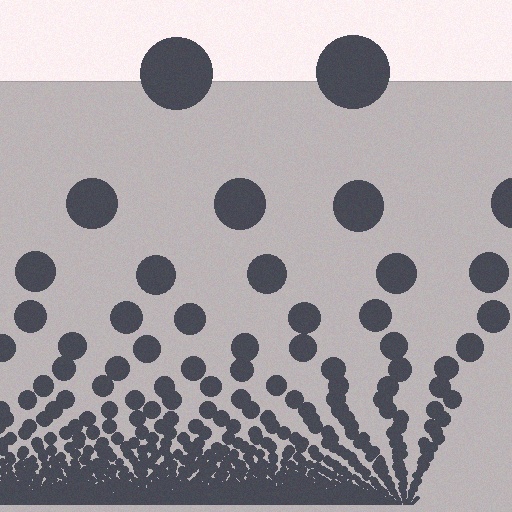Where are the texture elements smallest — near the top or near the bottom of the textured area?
Near the bottom.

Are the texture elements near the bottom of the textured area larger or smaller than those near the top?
Smaller. The gradient is inverted — elements near the bottom are smaller and denser.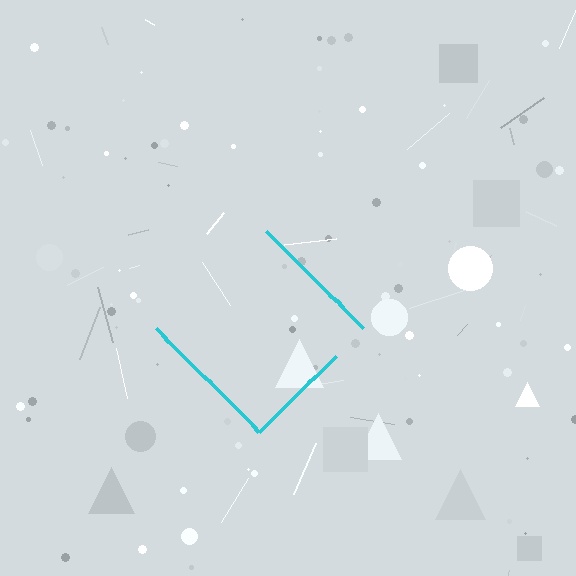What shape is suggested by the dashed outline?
The dashed outline suggests a diamond.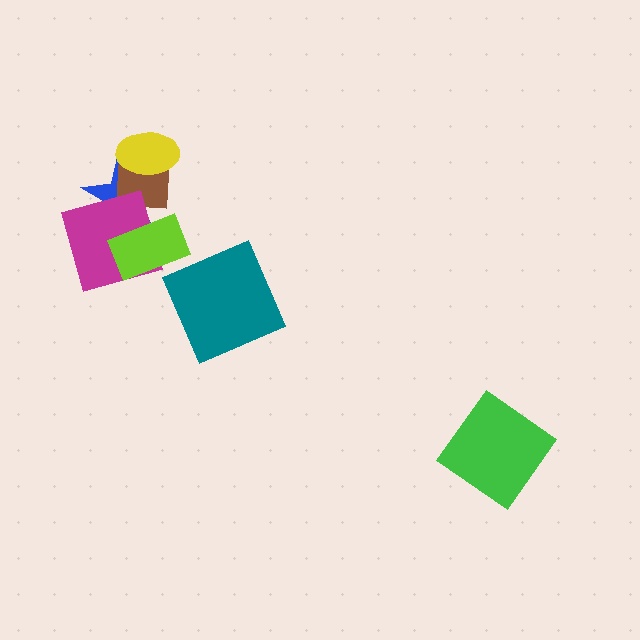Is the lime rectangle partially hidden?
No, no other shape covers it.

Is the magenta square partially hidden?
Yes, it is partially covered by another shape.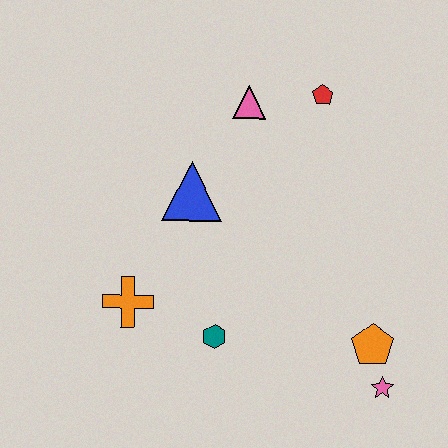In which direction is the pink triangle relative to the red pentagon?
The pink triangle is to the left of the red pentagon.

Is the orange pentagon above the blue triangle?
No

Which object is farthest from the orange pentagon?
The pink triangle is farthest from the orange pentagon.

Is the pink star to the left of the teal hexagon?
No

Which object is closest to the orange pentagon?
The pink star is closest to the orange pentagon.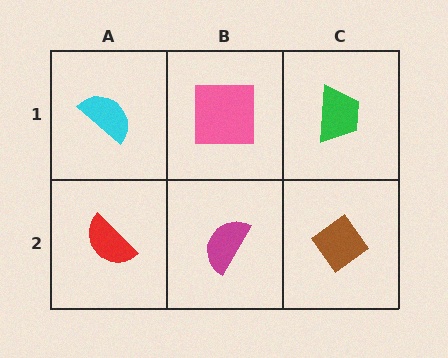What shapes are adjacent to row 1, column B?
A magenta semicircle (row 2, column B), a cyan semicircle (row 1, column A), a green trapezoid (row 1, column C).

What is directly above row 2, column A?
A cyan semicircle.